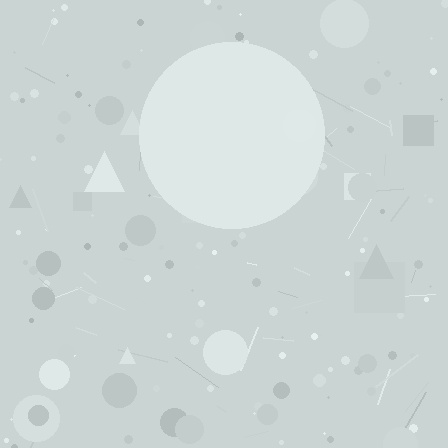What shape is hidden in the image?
A circle is hidden in the image.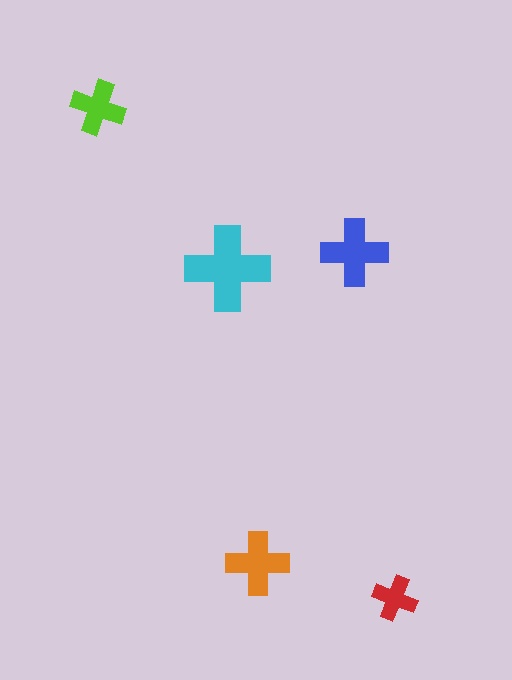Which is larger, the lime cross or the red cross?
The lime one.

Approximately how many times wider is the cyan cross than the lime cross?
About 1.5 times wider.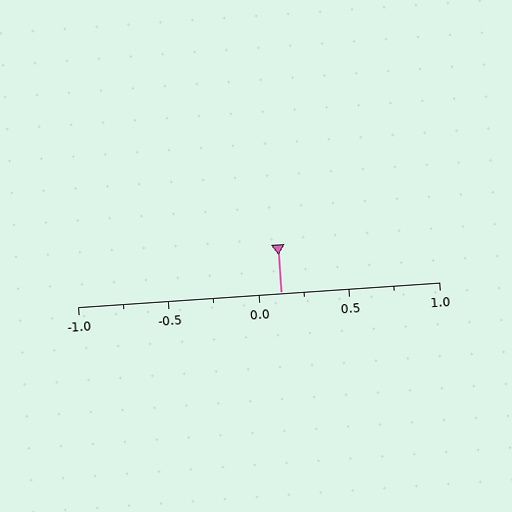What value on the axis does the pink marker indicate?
The marker indicates approximately 0.12.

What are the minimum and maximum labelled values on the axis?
The axis runs from -1.0 to 1.0.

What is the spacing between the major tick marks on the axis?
The major ticks are spaced 0.5 apart.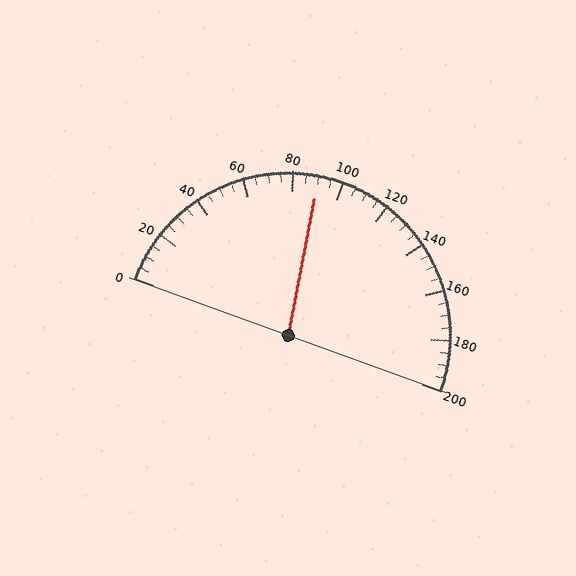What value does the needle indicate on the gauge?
The needle indicates approximately 90.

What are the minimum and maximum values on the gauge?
The gauge ranges from 0 to 200.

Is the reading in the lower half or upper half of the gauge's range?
The reading is in the lower half of the range (0 to 200).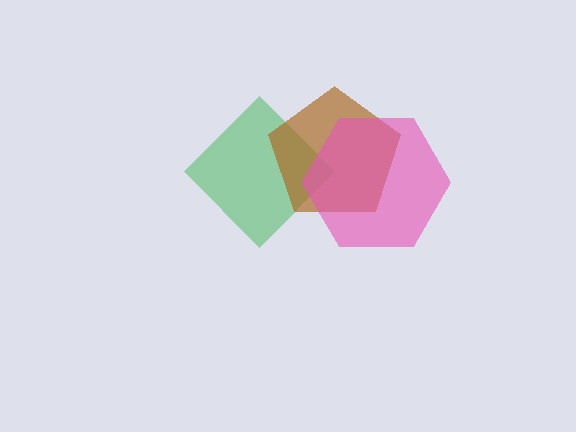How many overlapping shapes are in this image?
There are 3 overlapping shapes in the image.